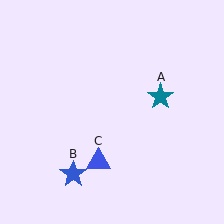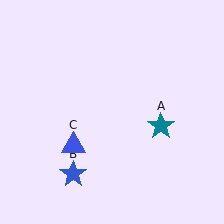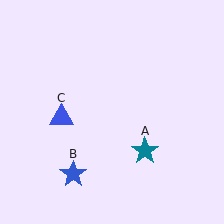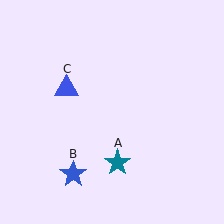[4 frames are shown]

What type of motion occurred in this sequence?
The teal star (object A), blue triangle (object C) rotated clockwise around the center of the scene.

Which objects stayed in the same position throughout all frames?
Blue star (object B) remained stationary.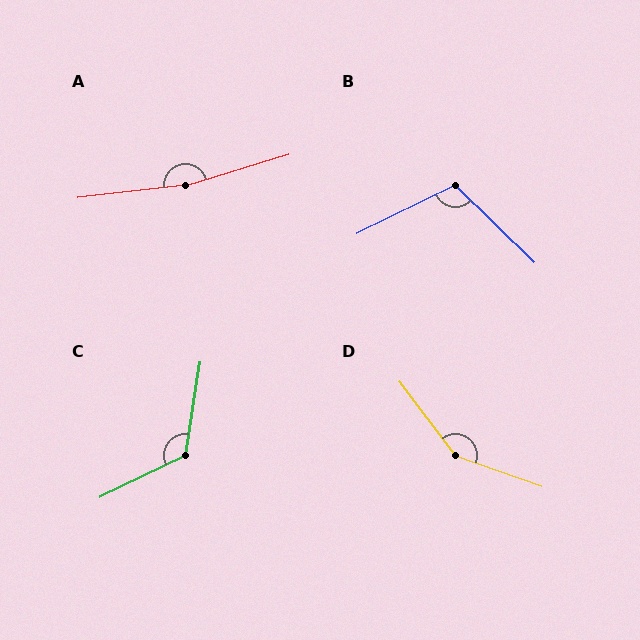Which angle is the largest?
A, at approximately 170 degrees.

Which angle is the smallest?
B, at approximately 109 degrees.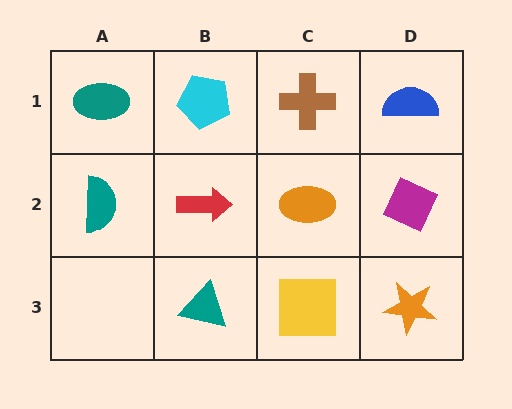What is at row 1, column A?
A teal ellipse.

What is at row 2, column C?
An orange ellipse.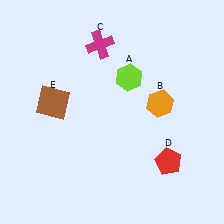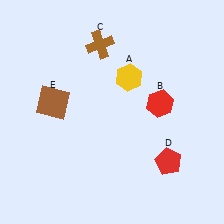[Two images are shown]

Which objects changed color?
A changed from lime to yellow. B changed from orange to red. C changed from magenta to brown.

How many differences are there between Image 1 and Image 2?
There are 3 differences between the two images.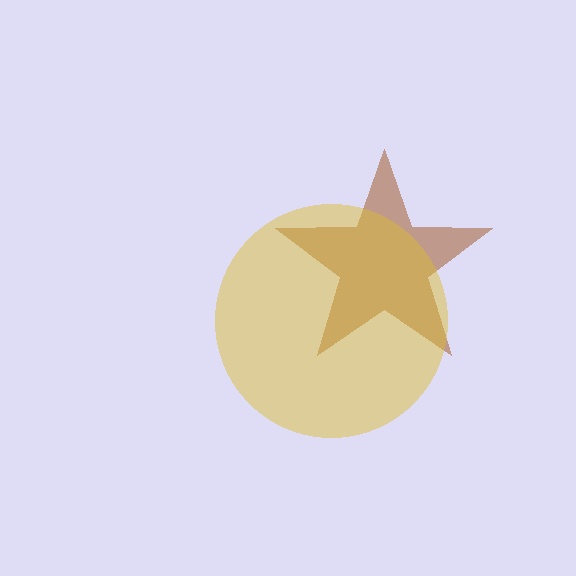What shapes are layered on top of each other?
The layered shapes are: a brown star, a yellow circle.